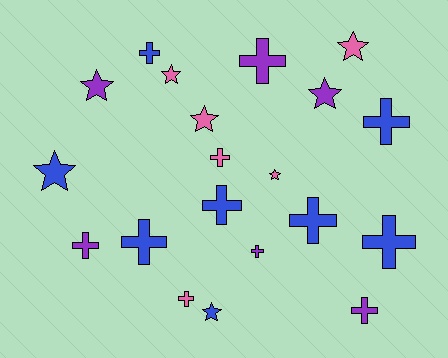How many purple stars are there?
There are 2 purple stars.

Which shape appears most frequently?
Cross, with 12 objects.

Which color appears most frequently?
Blue, with 8 objects.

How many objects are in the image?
There are 20 objects.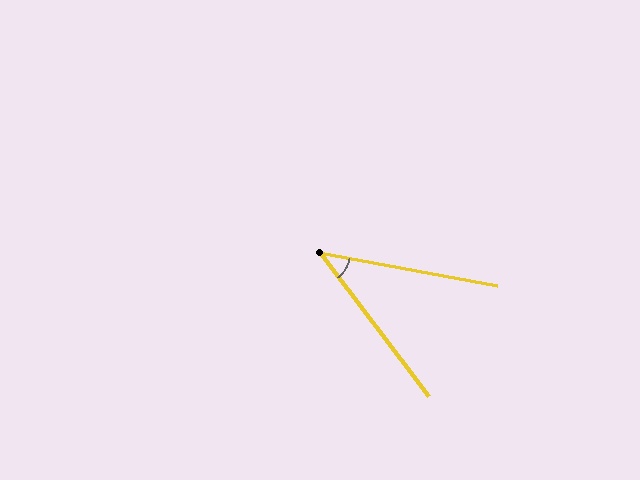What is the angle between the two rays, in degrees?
Approximately 42 degrees.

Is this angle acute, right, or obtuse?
It is acute.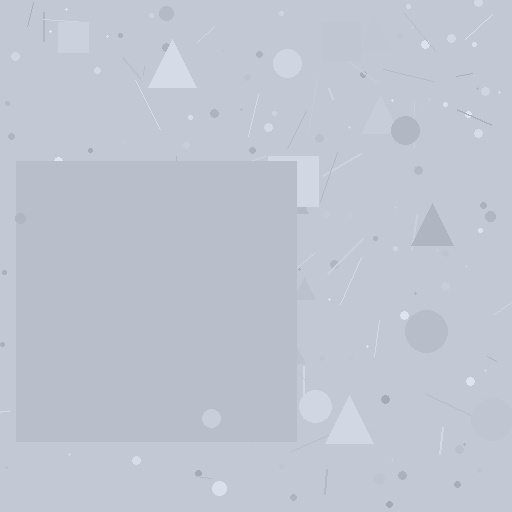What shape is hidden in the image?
A square is hidden in the image.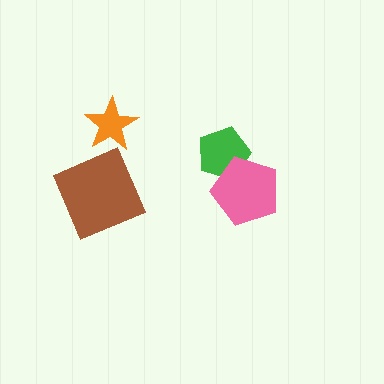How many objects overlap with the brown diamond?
1 object overlaps with the brown diamond.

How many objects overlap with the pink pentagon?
1 object overlaps with the pink pentagon.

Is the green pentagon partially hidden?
Yes, it is partially covered by another shape.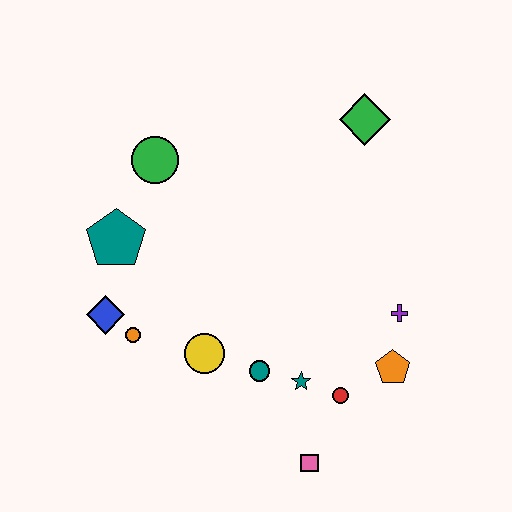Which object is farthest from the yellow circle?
The green diamond is farthest from the yellow circle.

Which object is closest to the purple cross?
The orange pentagon is closest to the purple cross.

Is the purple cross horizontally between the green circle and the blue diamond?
No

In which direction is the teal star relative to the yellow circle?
The teal star is to the right of the yellow circle.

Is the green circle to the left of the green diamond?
Yes